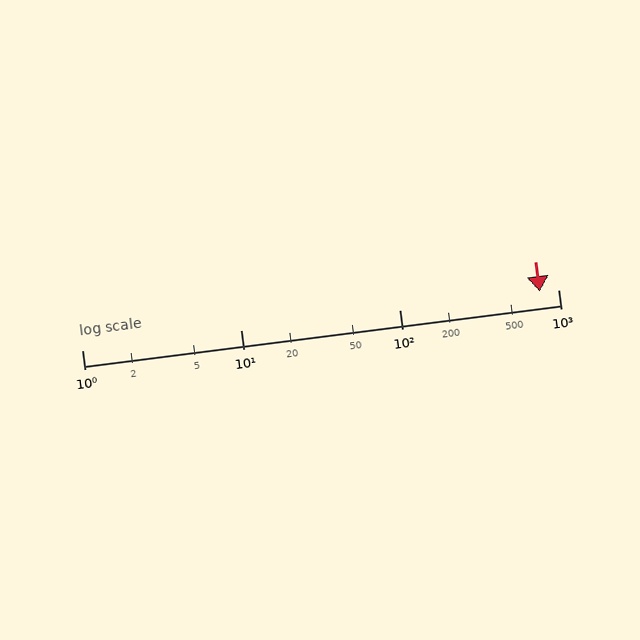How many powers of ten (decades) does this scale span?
The scale spans 3 decades, from 1 to 1000.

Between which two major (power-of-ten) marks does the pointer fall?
The pointer is between 100 and 1000.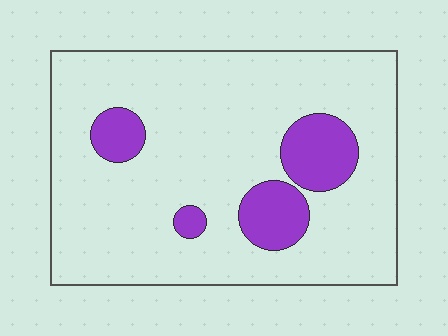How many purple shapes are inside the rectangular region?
4.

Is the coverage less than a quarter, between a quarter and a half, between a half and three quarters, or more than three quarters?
Less than a quarter.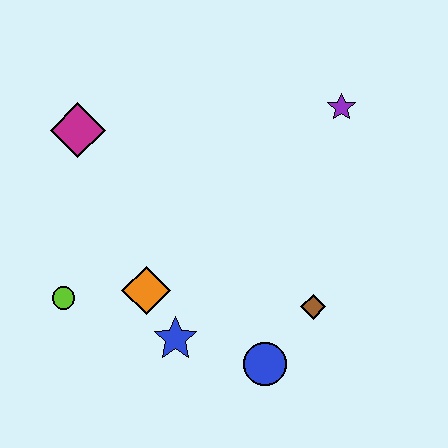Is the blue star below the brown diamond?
Yes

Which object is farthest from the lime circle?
The purple star is farthest from the lime circle.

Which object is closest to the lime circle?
The orange diamond is closest to the lime circle.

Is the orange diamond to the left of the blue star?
Yes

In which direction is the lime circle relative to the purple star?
The lime circle is to the left of the purple star.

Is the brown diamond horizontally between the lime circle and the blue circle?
No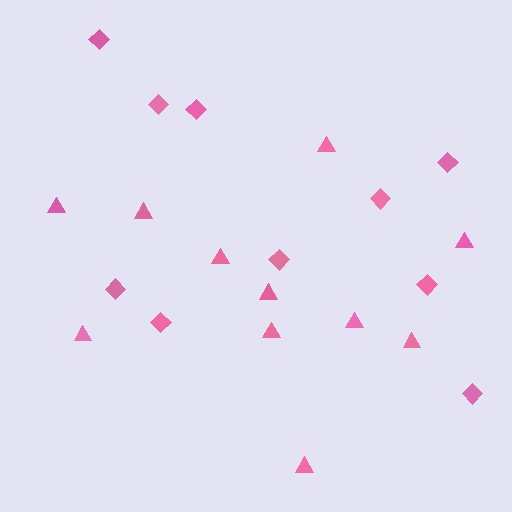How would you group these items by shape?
There are 2 groups: one group of diamonds (10) and one group of triangles (11).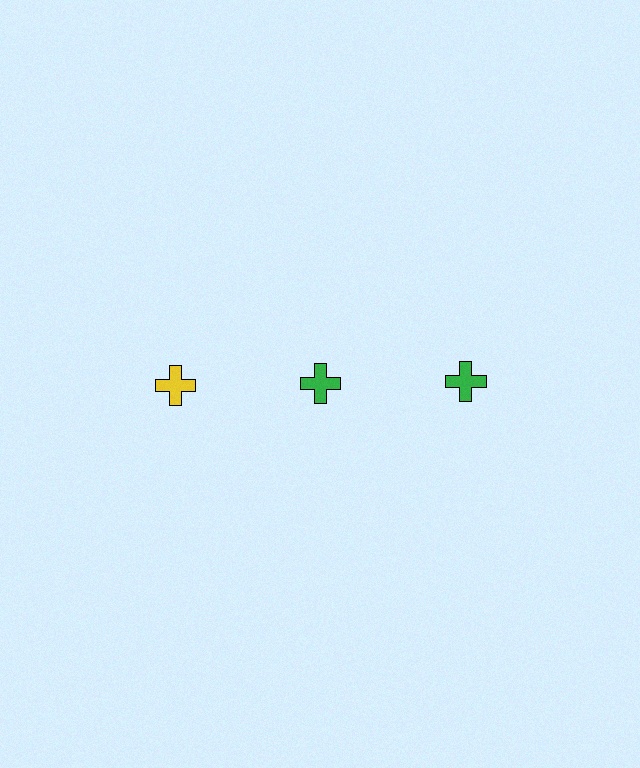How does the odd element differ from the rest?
It has a different color: yellow instead of green.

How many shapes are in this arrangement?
There are 3 shapes arranged in a grid pattern.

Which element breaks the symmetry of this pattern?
The yellow cross in the top row, leftmost column breaks the symmetry. All other shapes are green crosses.